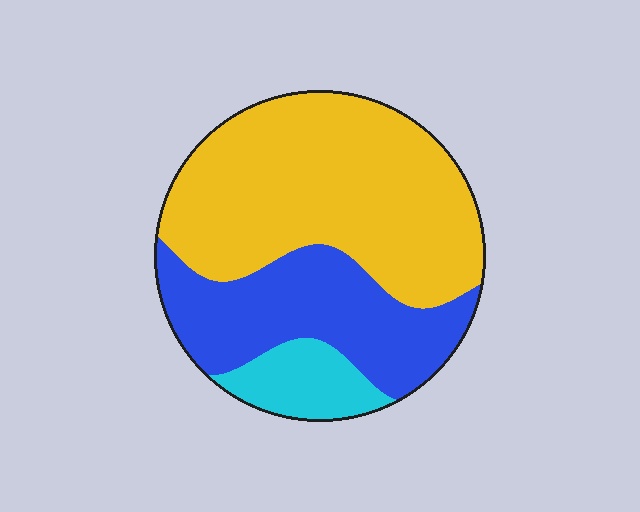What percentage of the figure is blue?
Blue covers around 30% of the figure.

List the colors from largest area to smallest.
From largest to smallest: yellow, blue, cyan.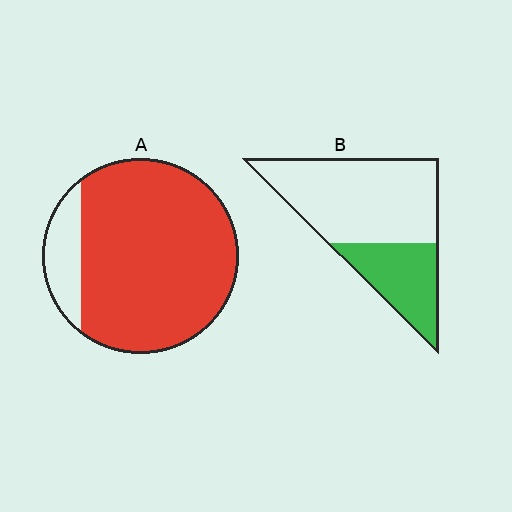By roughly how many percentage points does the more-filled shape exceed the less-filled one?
By roughly 55 percentage points (A over B).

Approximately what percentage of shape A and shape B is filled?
A is approximately 85% and B is approximately 30%.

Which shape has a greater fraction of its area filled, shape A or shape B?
Shape A.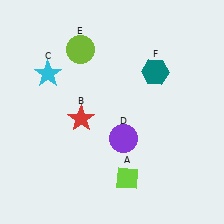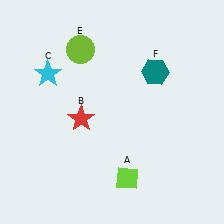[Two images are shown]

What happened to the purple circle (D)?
The purple circle (D) was removed in Image 2. It was in the bottom-right area of Image 1.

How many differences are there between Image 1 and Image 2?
There is 1 difference between the two images.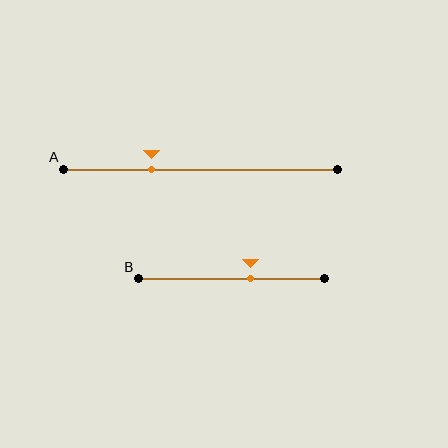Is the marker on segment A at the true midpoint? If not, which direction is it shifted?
No, the marker on segment A is shifted to the left by about 18% of the segment length.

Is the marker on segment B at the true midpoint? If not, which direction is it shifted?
No, the marker on segment B is shifted to the right by about 10% of the segment length.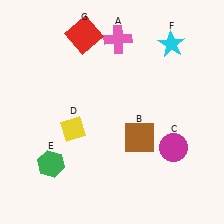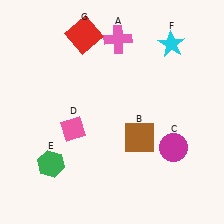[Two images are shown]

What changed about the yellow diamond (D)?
In Image 1, D is yellow. In Image 2, it changed to pink.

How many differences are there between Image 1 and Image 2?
There is 1 difference between the two images.